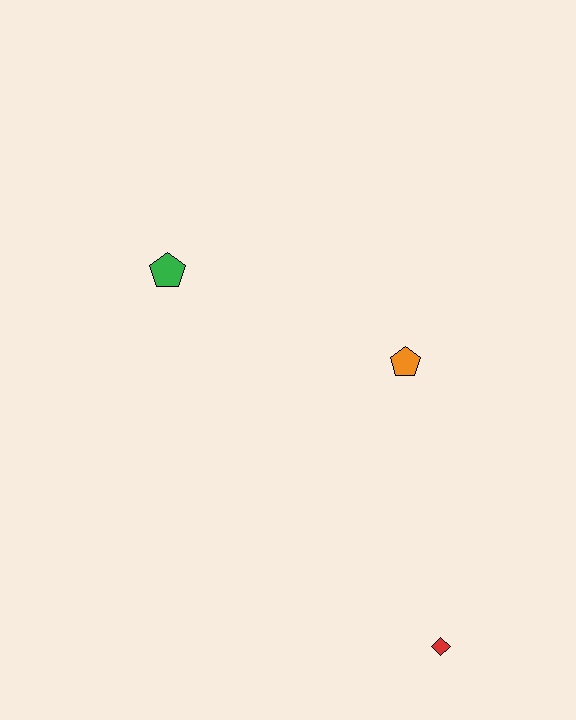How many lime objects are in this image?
There are no lime objects.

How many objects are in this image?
There are 3 objects.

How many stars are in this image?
There are no stars.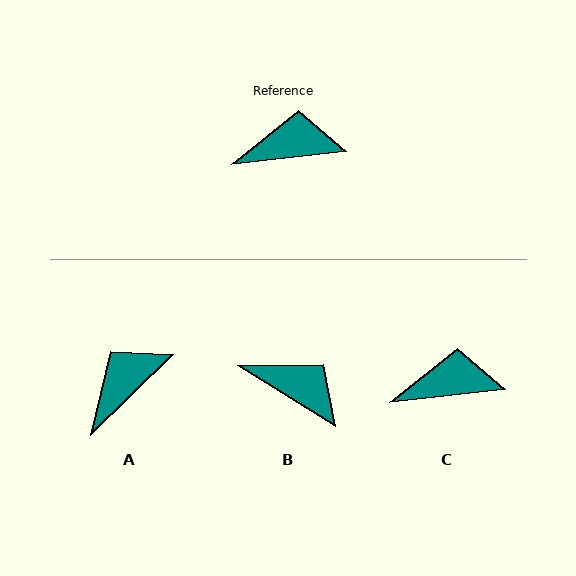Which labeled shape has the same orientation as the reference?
C.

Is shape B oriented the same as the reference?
No, it is off by about 38 degrees.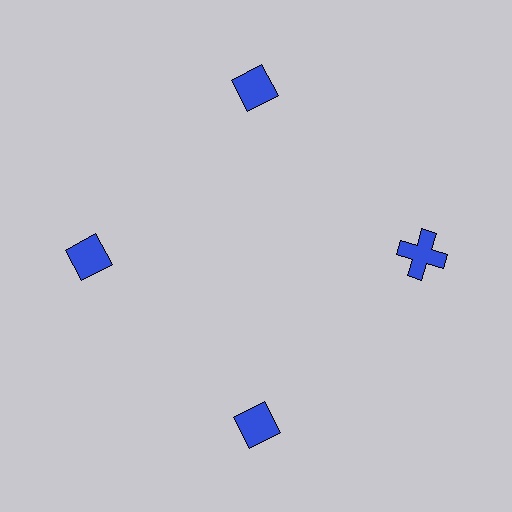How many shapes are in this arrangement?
There are 4 shapes arranged in a ring pattern.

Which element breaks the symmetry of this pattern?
The blue cross at roughly the 3 o'clock position breaks the symmetry. All other shapes are blue diamonds.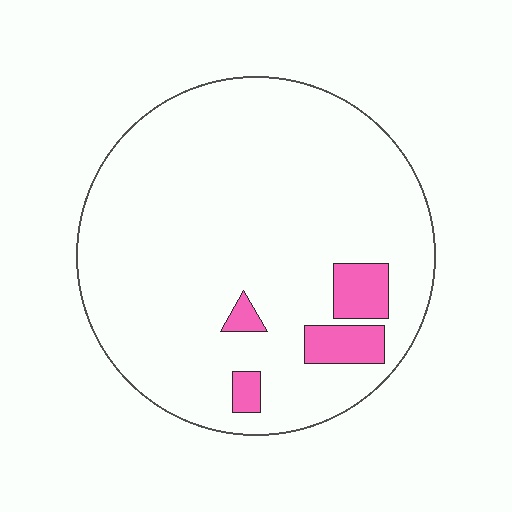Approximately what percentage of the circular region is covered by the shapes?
Approximately 10%.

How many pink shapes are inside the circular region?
4.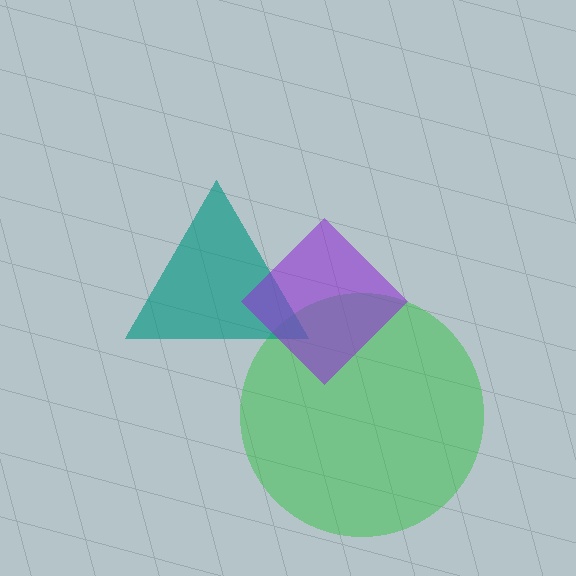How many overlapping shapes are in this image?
There are 3 overlapping shapes in the image.